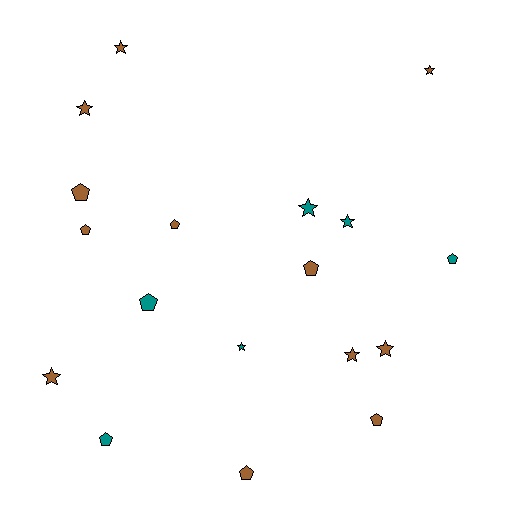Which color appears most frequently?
Brown, with 12 objects.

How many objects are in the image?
There are 18 objects.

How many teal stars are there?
There are 3 teal stars.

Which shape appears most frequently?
Star, with 9 objects.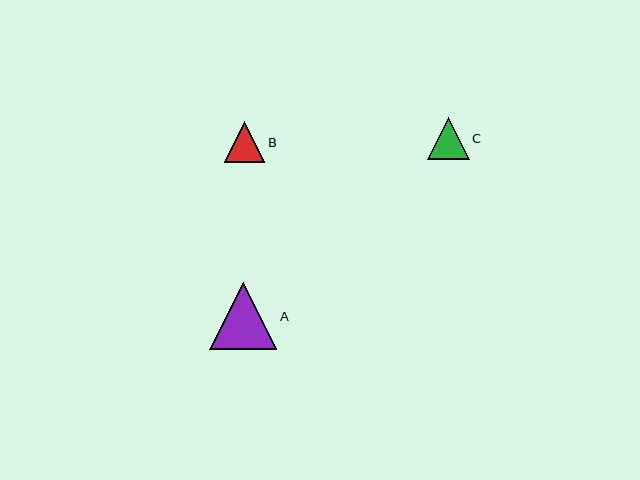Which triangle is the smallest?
Triangle B is the smallest with a size of approximately 41 pixels.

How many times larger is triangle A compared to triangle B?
Triangle A is approximately 1.6 times the size of triangle B.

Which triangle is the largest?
Triangle A is the largest with a size of approximately 67 pixels.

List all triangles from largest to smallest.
From largest to smallest: A, C, B.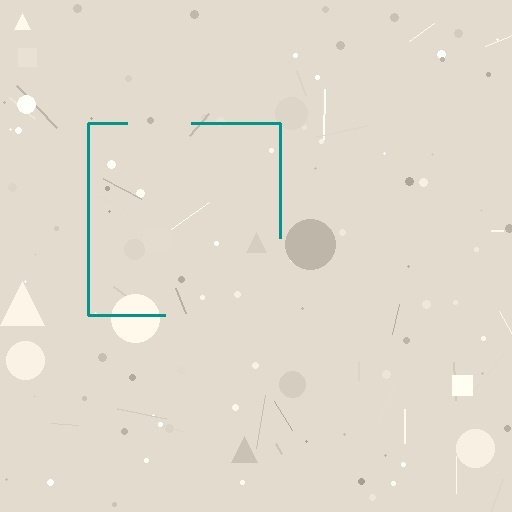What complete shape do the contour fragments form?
The contour fragments form a square.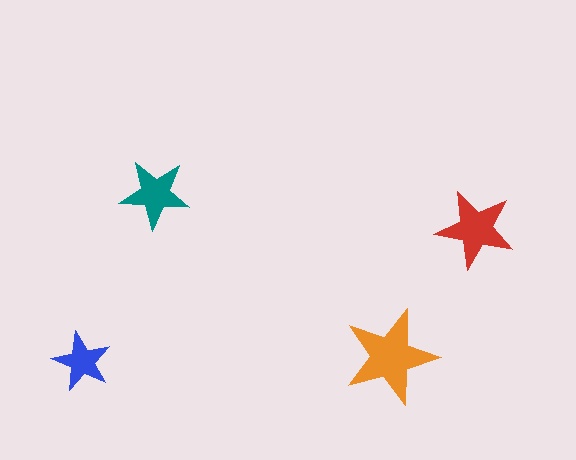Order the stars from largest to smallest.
the orange one, the red one, the teal one, the blue one.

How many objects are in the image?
There are 4 objects in the image.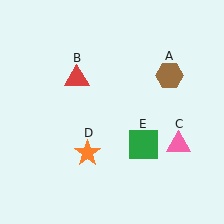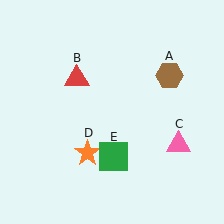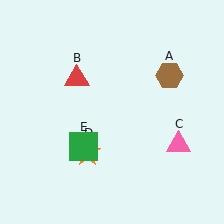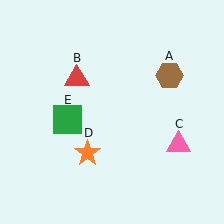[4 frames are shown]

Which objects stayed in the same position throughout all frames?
Brown hexagon (object A) and red triangle (object B) and pink triangle (object C) and orange star (object D) remained stationary.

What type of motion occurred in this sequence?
The green square (object E) rotated clockwise around the center of the scene.